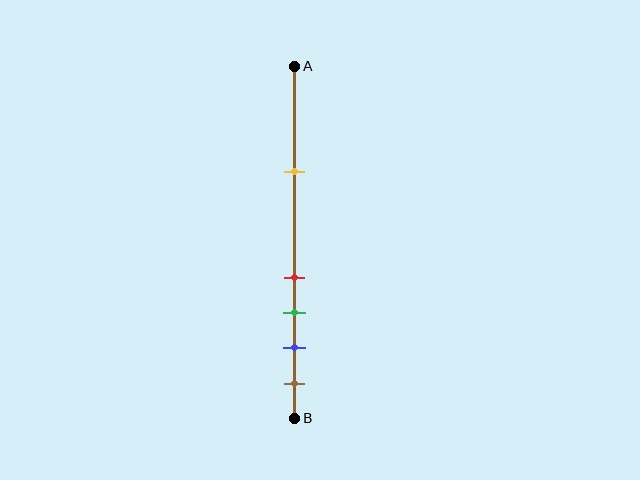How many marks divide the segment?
There are 5 marks dividing the segment.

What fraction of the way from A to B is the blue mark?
The blue mark is approximately 80% (0.8) of the way from A to B.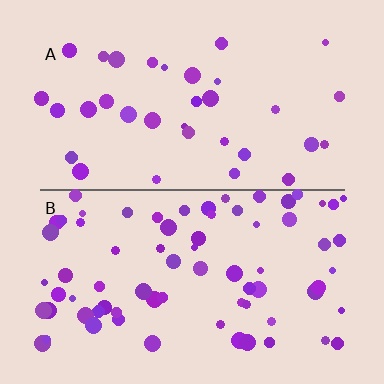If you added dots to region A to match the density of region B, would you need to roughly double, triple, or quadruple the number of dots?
Approximately double.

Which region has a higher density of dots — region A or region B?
B (the bottom).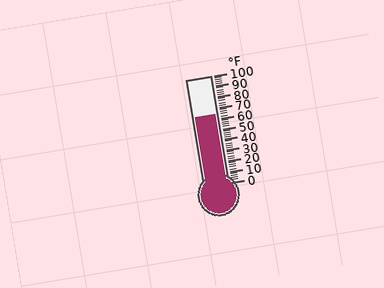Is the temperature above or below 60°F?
The temperature is above 60°F.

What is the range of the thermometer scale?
The thermometer scale ranges from 0°F to 100°F.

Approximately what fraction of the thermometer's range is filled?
The thermometer is filled to approximately 65% of its range.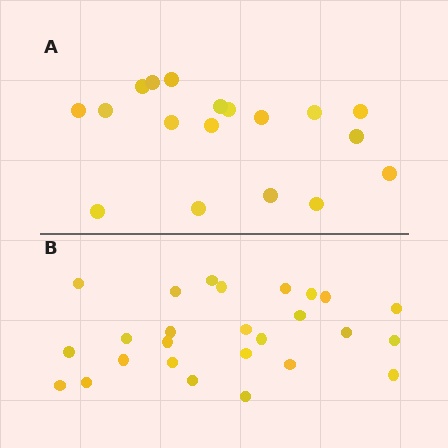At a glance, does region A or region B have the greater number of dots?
Region B (the bottom region) has more dots.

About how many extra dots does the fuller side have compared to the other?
Region B has roughly 8 or so more dots than region A.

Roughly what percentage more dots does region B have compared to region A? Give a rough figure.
About 45% more.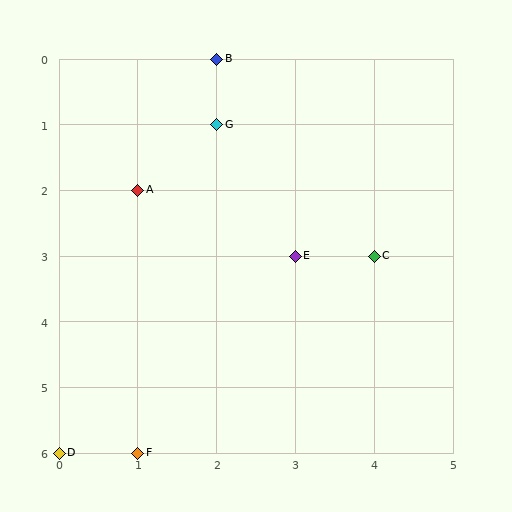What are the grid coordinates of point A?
Point A is at grid coordinates (1, 2).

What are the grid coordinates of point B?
Point B is at grid coordinates (2, 0).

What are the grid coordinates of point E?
Point E is at grid coordinates (3, 3).